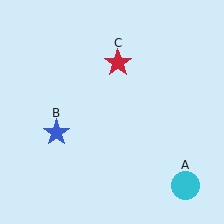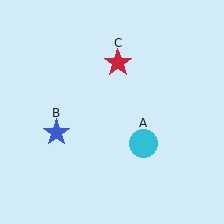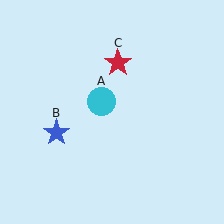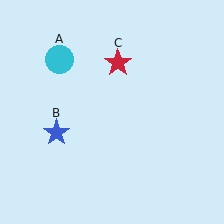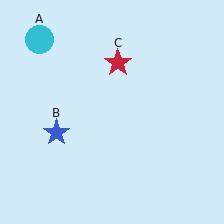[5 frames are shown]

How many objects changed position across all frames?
1 object changed position: cyan circle (object A).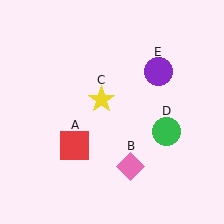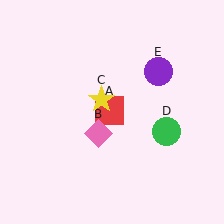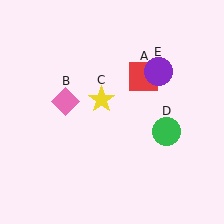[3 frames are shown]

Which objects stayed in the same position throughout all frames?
Yellow star (object C) and green circle (object D) and purple circle (object E) remained stationary.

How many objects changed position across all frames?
2 objects changed position: red square (object A), pink diamond (object B).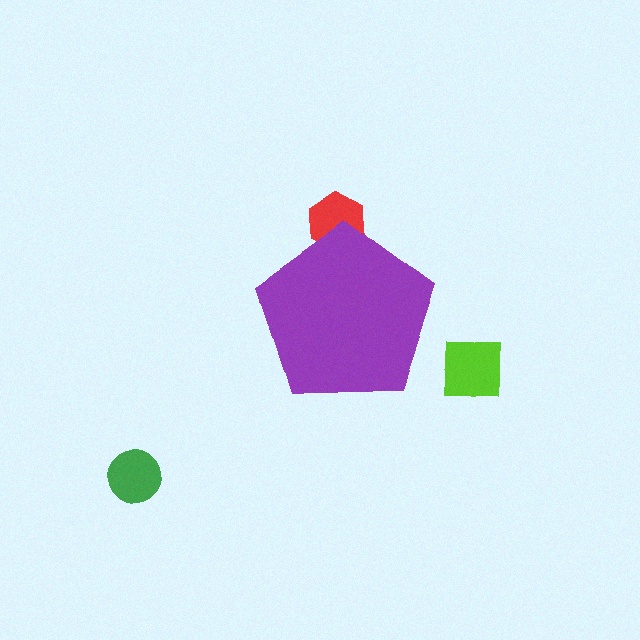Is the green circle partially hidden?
No, the green circle is fully visible.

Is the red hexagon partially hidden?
Yes, the red hexagon is partially hidden behind the purple pentagon.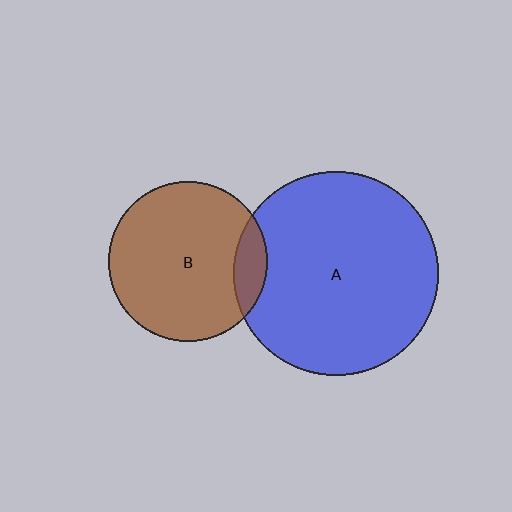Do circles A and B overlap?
Yes.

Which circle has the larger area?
Circle A (blue).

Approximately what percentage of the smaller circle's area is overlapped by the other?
Approximately 10%.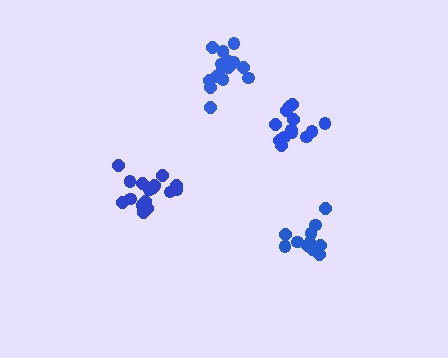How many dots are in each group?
Group 1: 13 dots, Group 2: 16 dots, Group 3: 11 dots, Group 4: 16 dots (56 total).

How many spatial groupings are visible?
There are 4 spatial groupings.